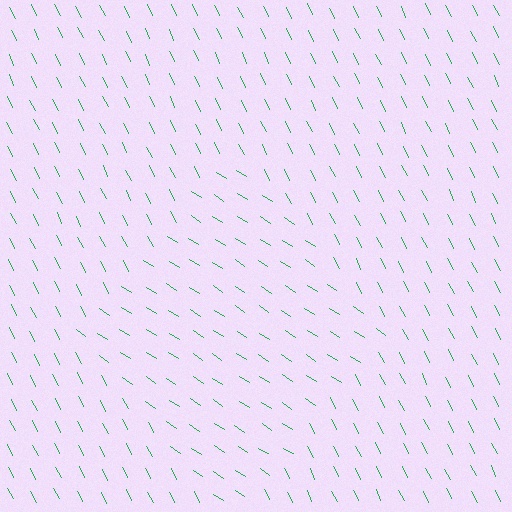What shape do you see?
I see a diamond.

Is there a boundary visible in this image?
Yes, there is a texture boundary formed by a change in line orientation.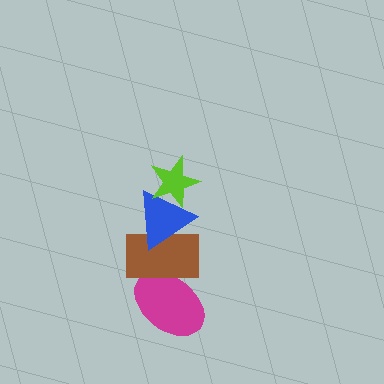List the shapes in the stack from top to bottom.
From top to bottom: the lime star, the blue triangle, the brown rectangle, the magenta ellipse.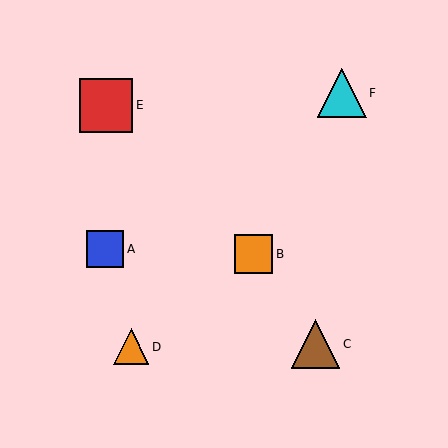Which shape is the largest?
The red square (labeled E) is the largest.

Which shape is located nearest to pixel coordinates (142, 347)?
The orange triangle (labeled D) at (131, 347) is nearest to that location.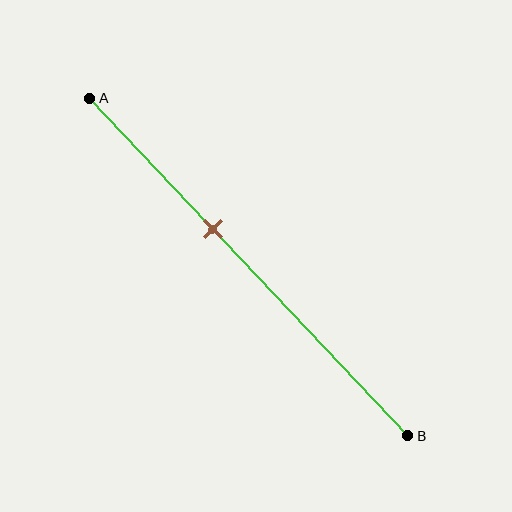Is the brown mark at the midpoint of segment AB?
No, the mark is at about 40% from A, not at the 50% midpoint.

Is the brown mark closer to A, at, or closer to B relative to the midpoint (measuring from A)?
The brown mark is closer to point A than the midpoint of segment AB.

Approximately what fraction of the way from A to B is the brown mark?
The brown mark is approximately 40% of the way from A to B.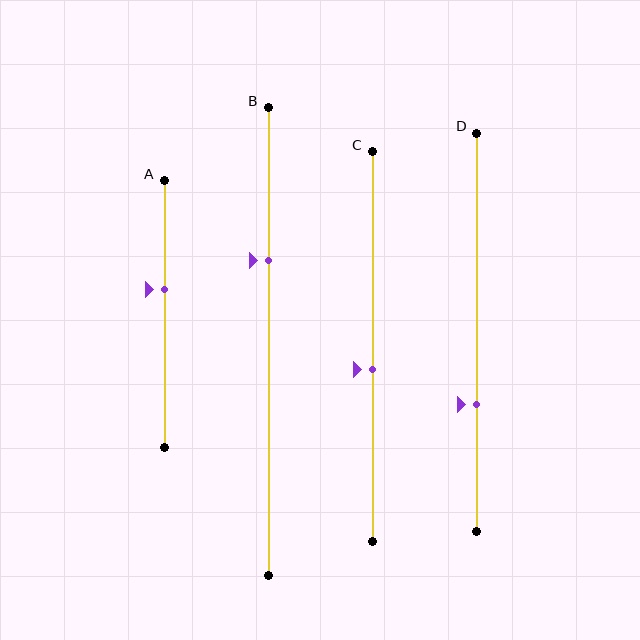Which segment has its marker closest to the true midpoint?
Segment C has its marker closest to the true midpoint.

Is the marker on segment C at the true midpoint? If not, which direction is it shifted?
No, the marker on segment C is shifted downward by about 6% of the segment length.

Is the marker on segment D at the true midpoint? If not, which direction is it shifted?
No, the marker on segment D is shifted downward by about 18% of the segment length.